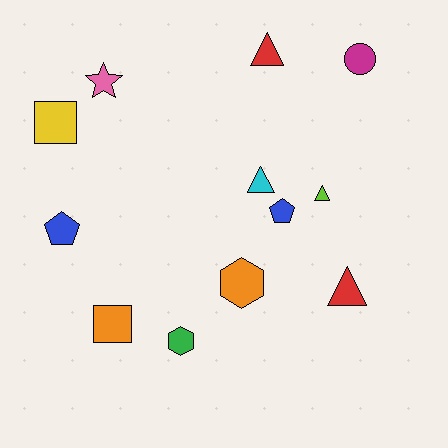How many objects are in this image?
There are 12 objects.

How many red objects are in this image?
There are 2 red objects.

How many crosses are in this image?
There are no crosses.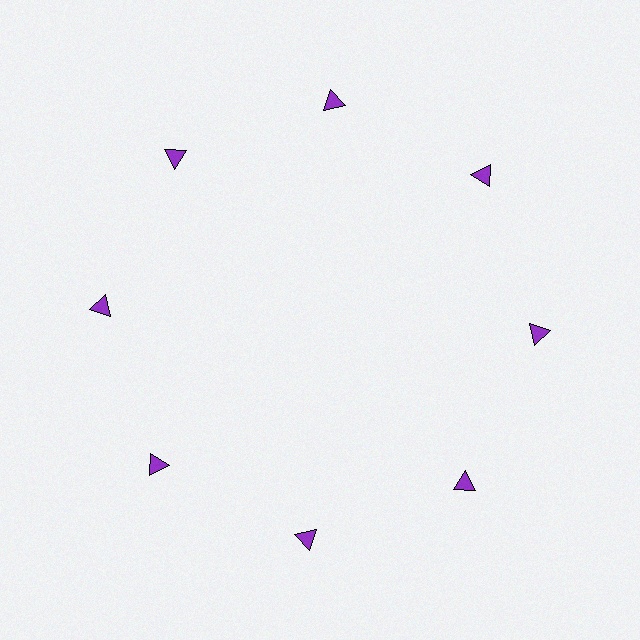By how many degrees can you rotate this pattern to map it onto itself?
The pattern maps onto itself every 45 degrees of rotation.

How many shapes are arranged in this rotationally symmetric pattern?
There are 8 shapes, arranged in 8 groups of 1.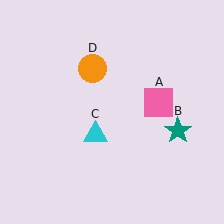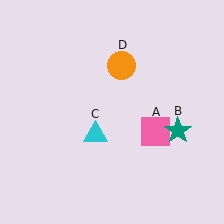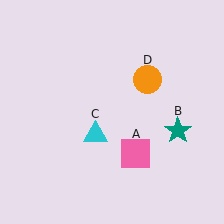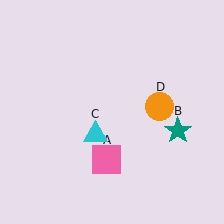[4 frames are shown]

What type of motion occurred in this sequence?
The pink square (object A), orange circle (object D) rotated clockwise around the center of the scene.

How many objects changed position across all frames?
2 objects changed position: pink square (object A), orange circle (object D).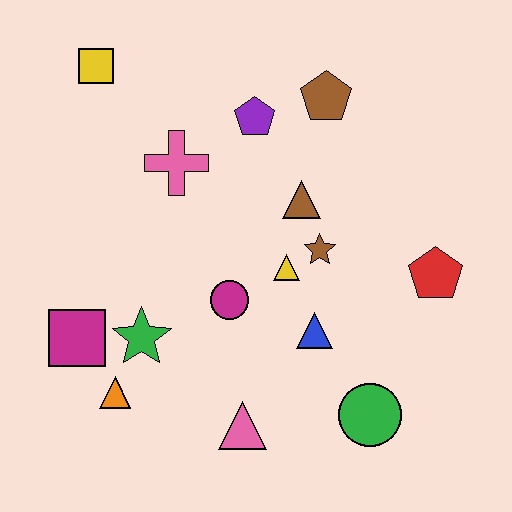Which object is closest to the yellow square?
The pink cross is closest to the yellow square.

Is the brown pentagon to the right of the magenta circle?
Yes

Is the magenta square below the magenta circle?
Yes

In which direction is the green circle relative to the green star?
The green circle is to the right of the green star.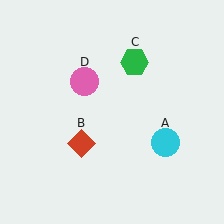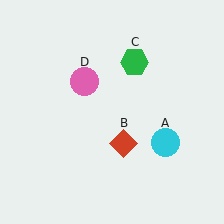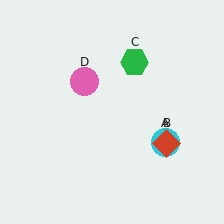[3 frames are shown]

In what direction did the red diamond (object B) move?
The red diamond (object B) moved right.